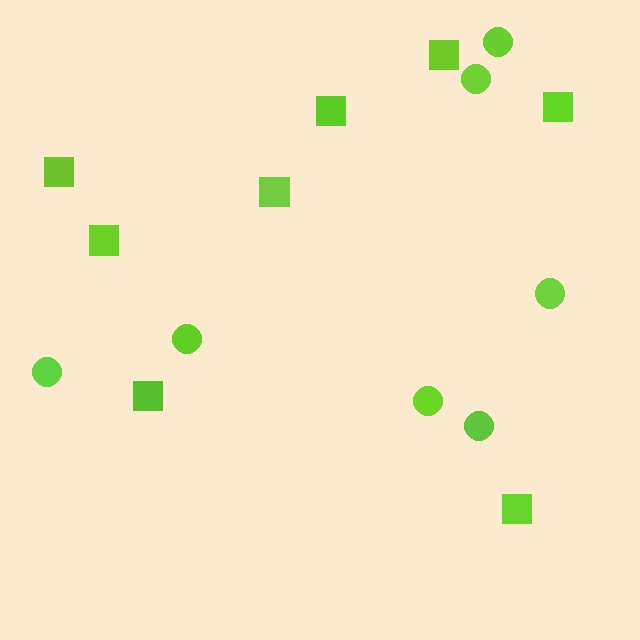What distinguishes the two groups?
There are 2 groups: one group of squares (8) and one group of circles (7).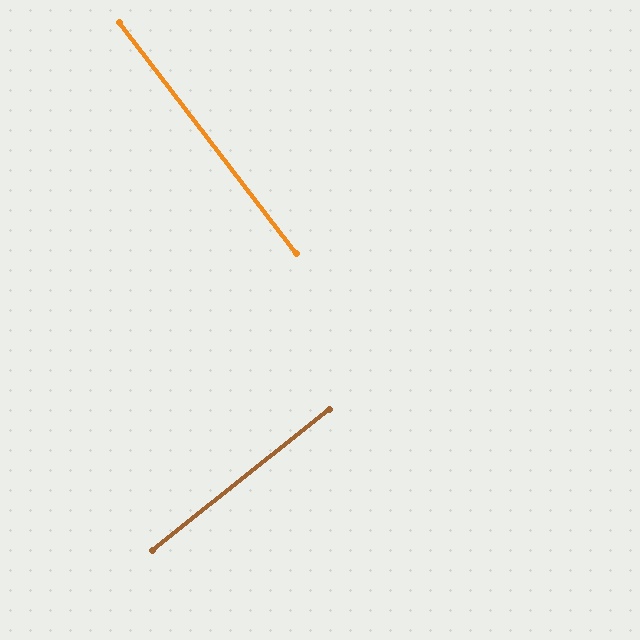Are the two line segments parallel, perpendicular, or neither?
Perpendicular — they meet at approximately 89°.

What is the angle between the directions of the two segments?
Approximately 89 degrees.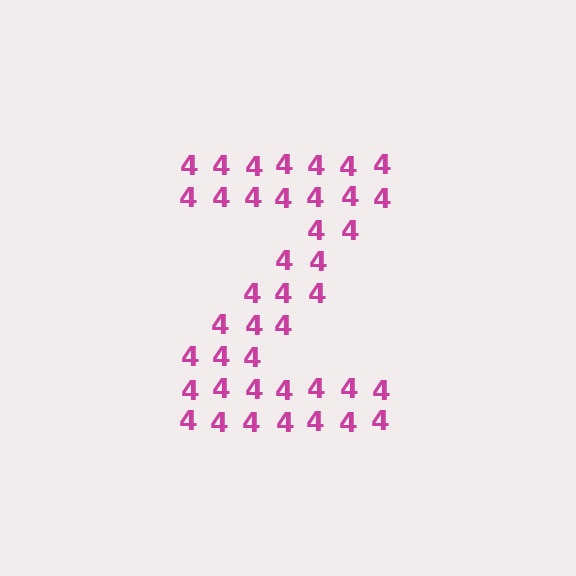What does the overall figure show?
The overall figure shows the letter Z.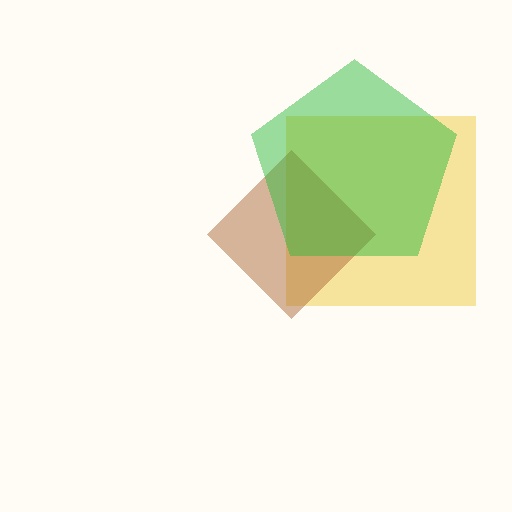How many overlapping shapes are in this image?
There are 3 overlapping shapes in the image.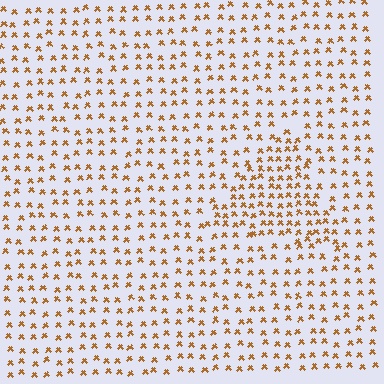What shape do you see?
I see a triangle.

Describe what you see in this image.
The image contains small brown elements arranged at two different densities. A triangle-shaped region is visible where the elements are more densely packed than the surrounding area.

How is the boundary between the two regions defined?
The boundary is defined by a change in element density (approximately 1.7x ratio). All elements are the same color, size, and shape.